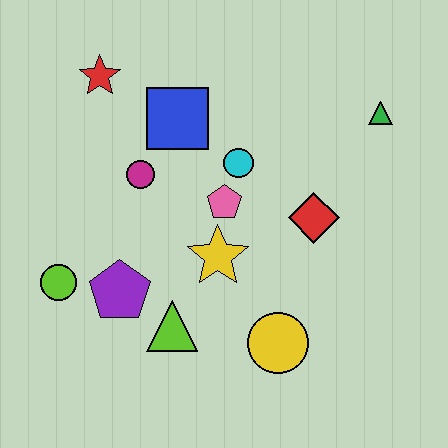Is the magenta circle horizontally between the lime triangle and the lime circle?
Yes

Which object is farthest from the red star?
The yellow circle is farthest from the red star.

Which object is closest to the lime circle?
The purple pentagon is closest to the lime circle.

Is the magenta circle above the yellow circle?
Yes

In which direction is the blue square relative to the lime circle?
The blue square is above the lime circle.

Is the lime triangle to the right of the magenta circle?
Yes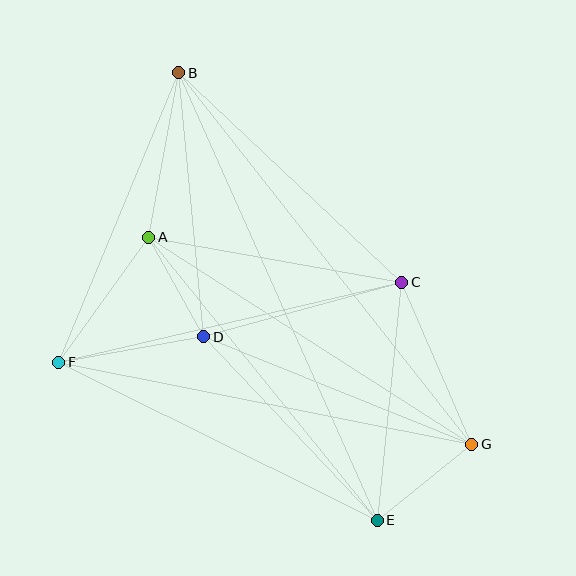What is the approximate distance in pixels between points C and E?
The distance between C and E is approximately 239 pixels.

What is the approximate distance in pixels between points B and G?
The distance between B and G is approximately 473 pixels.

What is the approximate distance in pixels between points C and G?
The distance between C and G is approximately 176 pixels.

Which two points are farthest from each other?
Points B and E are farthest from each other.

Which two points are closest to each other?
Points A and D are closest to each other.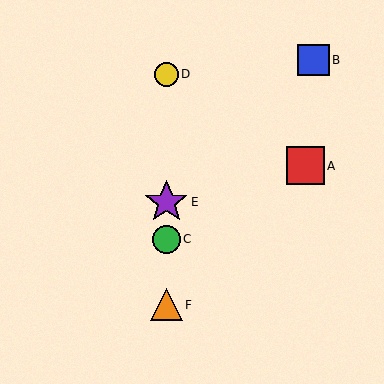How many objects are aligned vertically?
4 objects (C, D, E, F) are aligned vertically.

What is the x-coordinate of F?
Object F is at x≈166.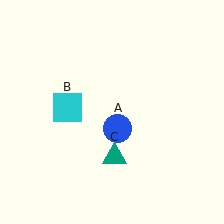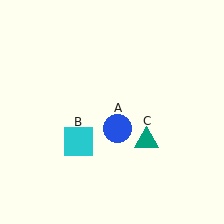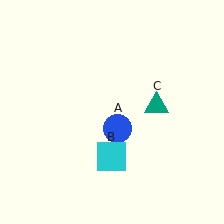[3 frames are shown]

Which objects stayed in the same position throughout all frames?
Blue circle (object A) remained stationary.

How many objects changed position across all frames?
2 objects changed position: cyan square (object B), teal triangle (object C).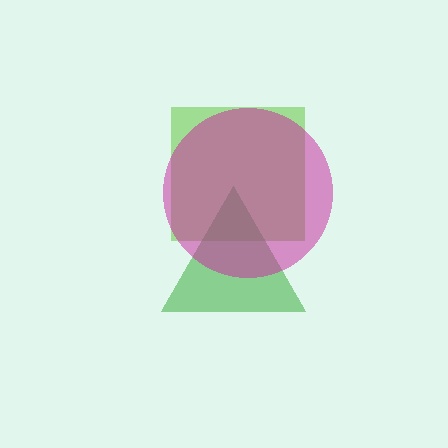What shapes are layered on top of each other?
The layered shapes are: a lime square, a green triangle, a magenta circle.